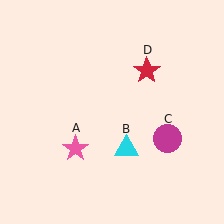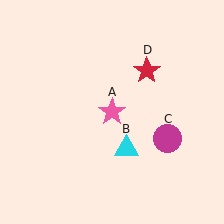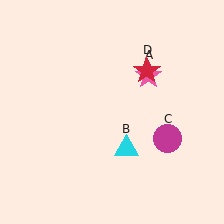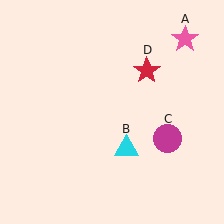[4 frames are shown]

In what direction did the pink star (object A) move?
The pink star (object A) moved up and to the right.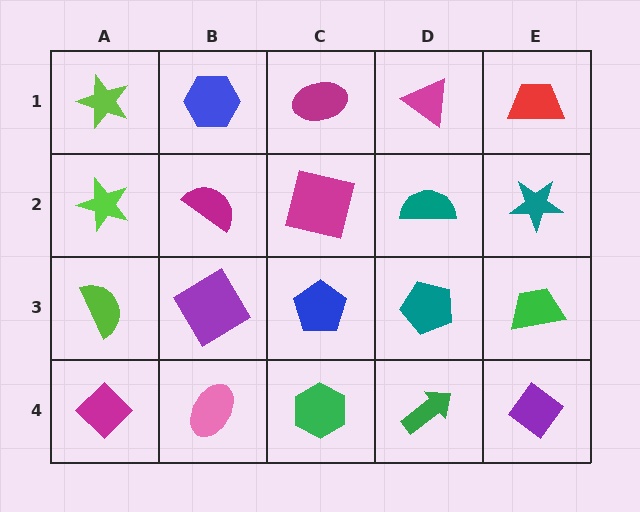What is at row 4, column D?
A green arrow.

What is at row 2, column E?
A teal star.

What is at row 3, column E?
A green trapezoid.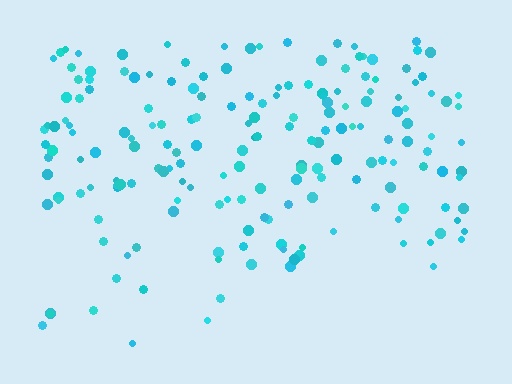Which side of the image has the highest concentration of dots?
The top.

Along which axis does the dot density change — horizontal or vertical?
Vertical.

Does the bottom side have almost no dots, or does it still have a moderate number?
Still a moderate number, just noticeably fewer than the top.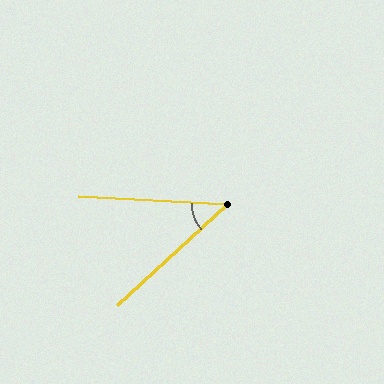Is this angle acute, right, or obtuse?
It is acute.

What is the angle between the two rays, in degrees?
Approximately 46 degrees.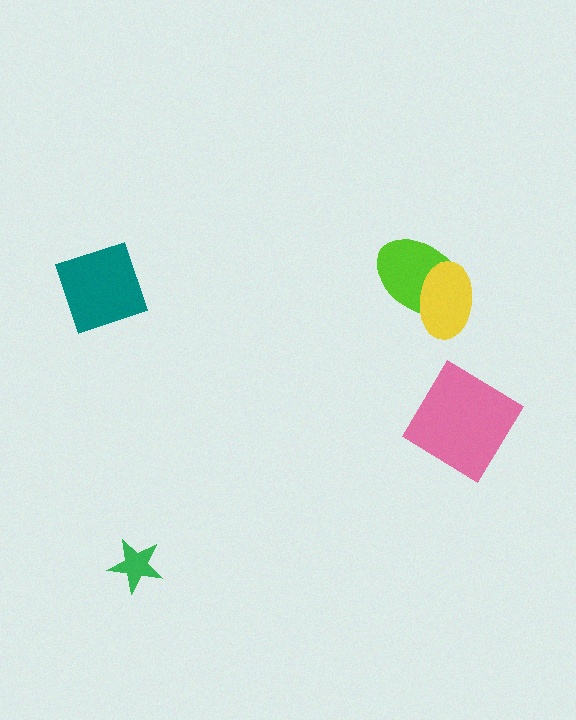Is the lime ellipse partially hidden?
Yes, it is partially covered by another shape.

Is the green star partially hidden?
No, no other shape covers it.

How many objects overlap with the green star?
0 objects overlap with the green star.